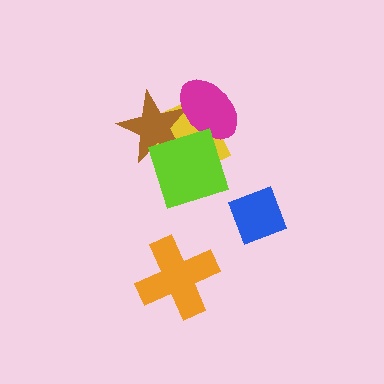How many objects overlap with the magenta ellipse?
3 objects overlap with the magenta ellipse.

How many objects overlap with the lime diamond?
3 objects overlap with the lime diamond.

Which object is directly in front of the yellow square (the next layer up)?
The brown star is directly in front of the yellow square.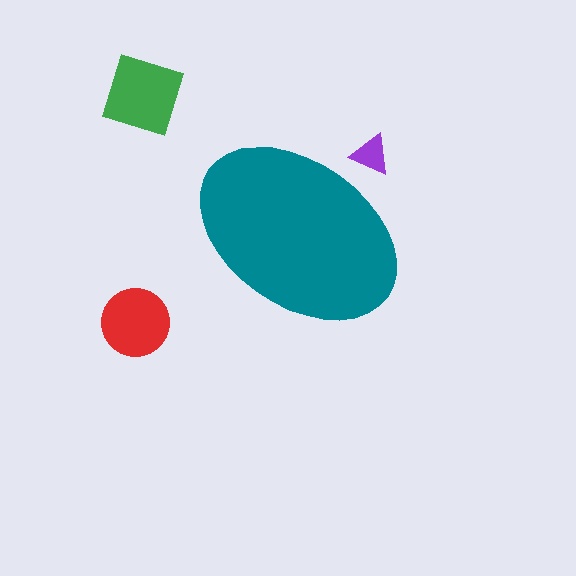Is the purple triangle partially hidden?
Yes, the purple triangle is partially hidden behind the teal ellipse.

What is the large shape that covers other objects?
A teal ellipse.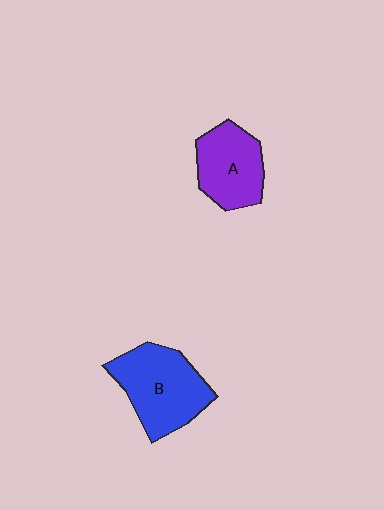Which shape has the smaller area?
Shape A (purple).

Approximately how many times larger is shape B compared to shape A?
Approximately 1.3 times.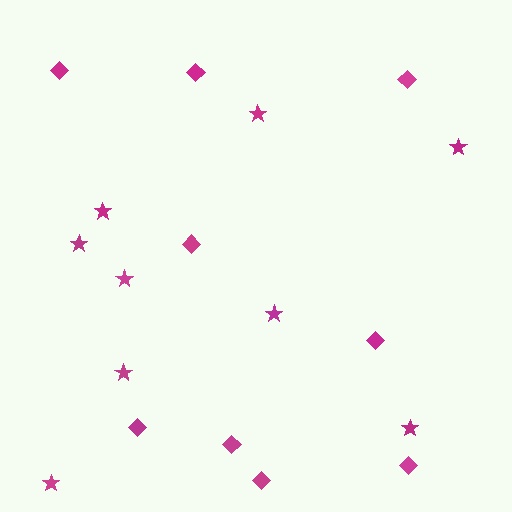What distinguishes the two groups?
There are 2 groups: one group of stars (9) and one group of diamonds (9).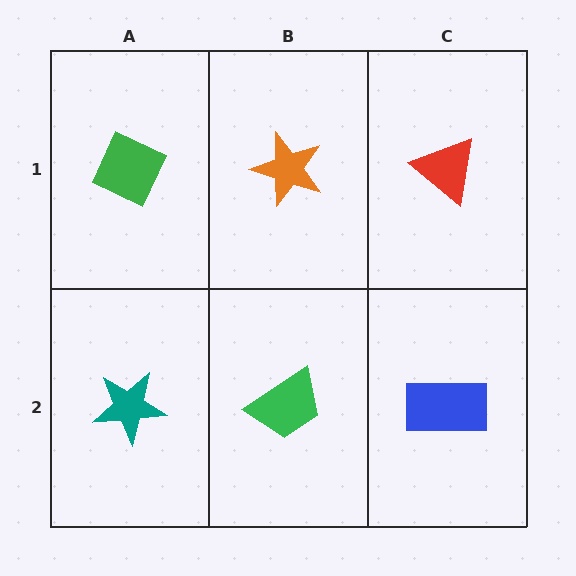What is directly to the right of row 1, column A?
An orange star.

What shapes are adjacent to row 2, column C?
A red triangle (row 1, column C), a green trapezoid (row 2, column B).